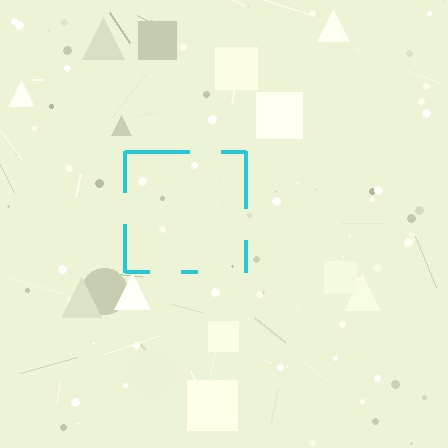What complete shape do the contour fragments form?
The contour fragments form a square.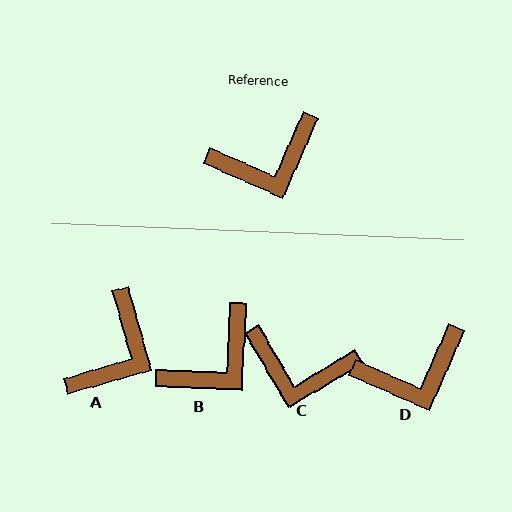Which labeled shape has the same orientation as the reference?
D.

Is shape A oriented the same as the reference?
No, it is off by about 40 degrees.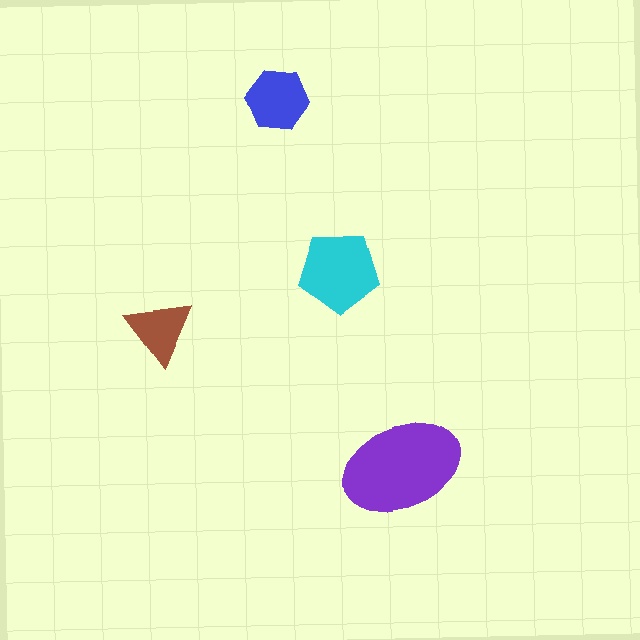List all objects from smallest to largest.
The brown triangle, the blue hexagon, the cyan pentagon, the purple ellipse.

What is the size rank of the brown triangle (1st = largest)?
4th.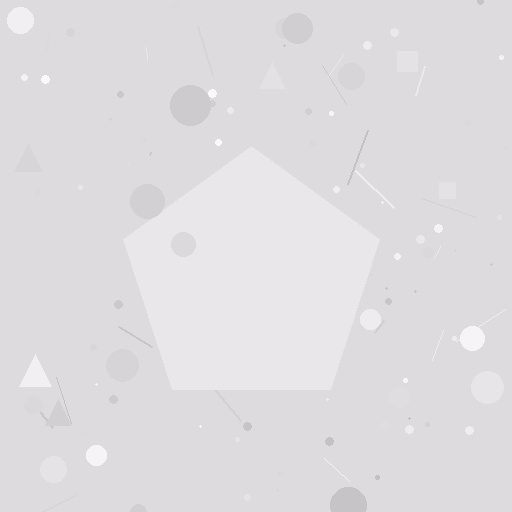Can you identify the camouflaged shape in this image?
The camouflaged shape is a pentagon.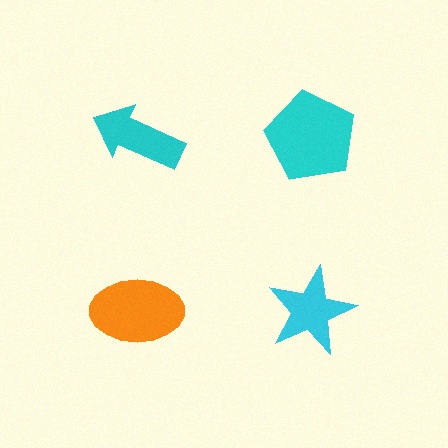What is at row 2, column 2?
A cyan star.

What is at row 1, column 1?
A cyan arrow.